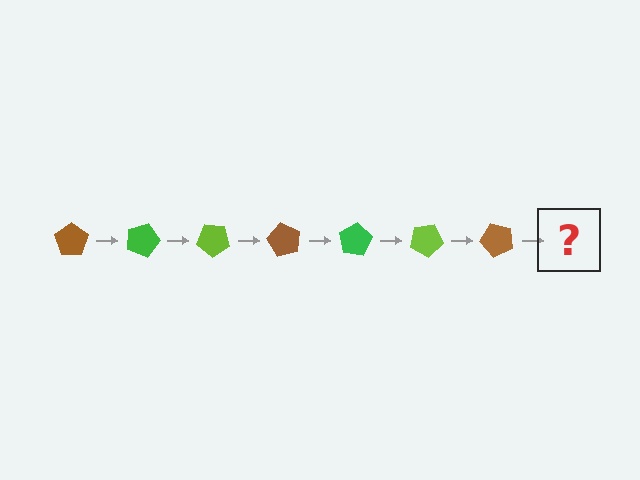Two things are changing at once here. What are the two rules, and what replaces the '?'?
The two rules are that it rotates 20 degrees each step and the color cycles through brown, green, and lime. The '?' should be a green pentagon, rotated 140 degrees from the start.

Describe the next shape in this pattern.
It should be a green pentagon, rotated 140 degrees from the start.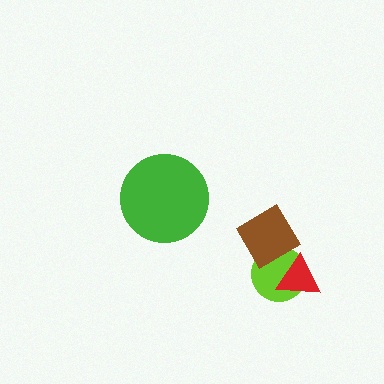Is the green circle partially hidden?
No, no other shape covers it.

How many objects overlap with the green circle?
0 objects overlap with the green circle.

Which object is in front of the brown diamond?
The red triangle is in front of the brown diamond.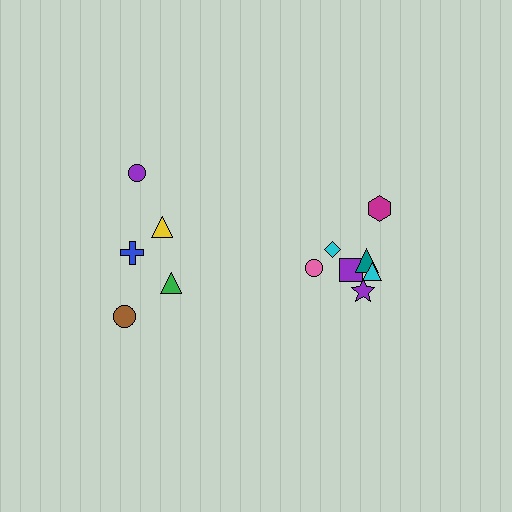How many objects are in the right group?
There are 7 objects.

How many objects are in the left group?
There are 5 objects.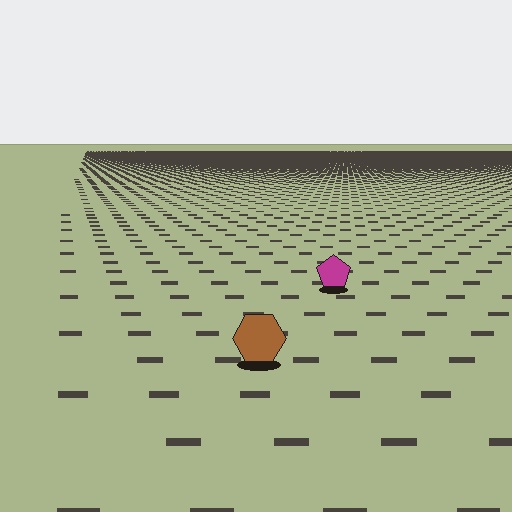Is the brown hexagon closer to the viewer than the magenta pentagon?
Yes. The brown hexagon is closer — you can tell from the texture gradient: the ground texture is coarser near it.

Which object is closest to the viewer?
The brown hexagon is closest. The texture marks near it are larger and more spread out.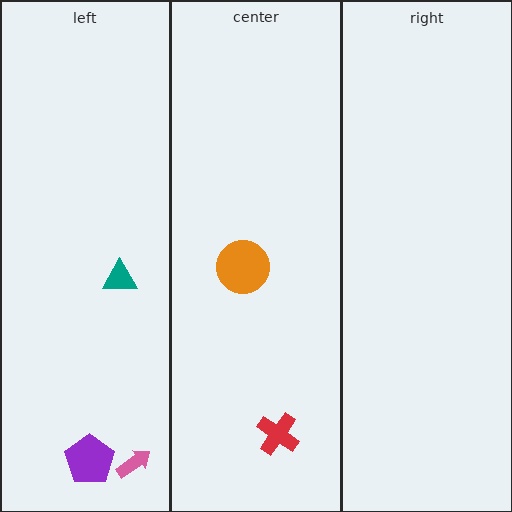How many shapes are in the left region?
3.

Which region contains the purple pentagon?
The left region.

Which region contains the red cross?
The center region.